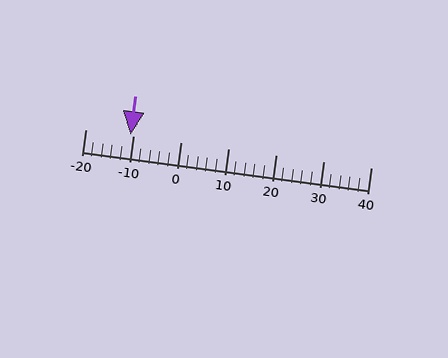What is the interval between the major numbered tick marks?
The major tick marks are spaced 10 units apart.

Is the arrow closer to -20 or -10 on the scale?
The arrow is closer to -10.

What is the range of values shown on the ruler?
The ruler shows values from -20 to 40.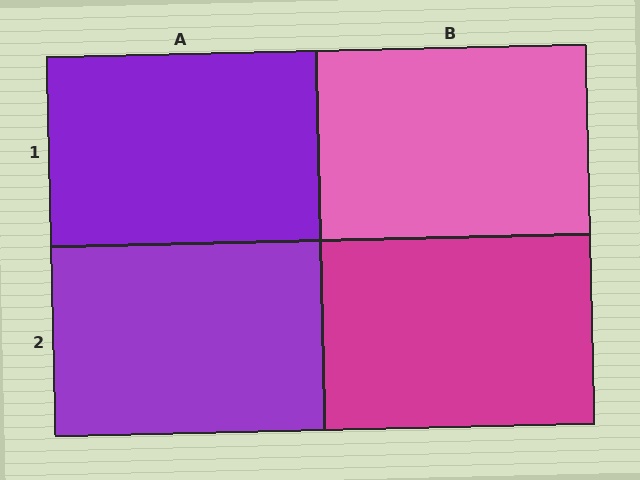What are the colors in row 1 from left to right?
Purple, pink.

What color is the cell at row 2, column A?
Purple.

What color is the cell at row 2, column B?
Magenta.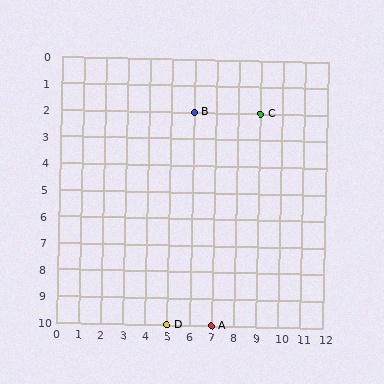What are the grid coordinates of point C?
Point C is at grid coordinates (9, 2).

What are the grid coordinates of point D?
Point D is at grid coordinates (5, 10).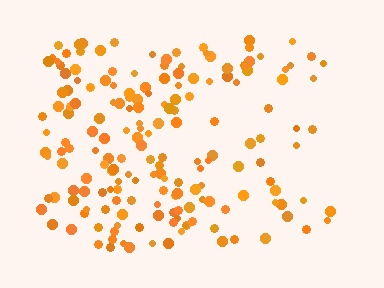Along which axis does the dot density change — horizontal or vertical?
Horizontal.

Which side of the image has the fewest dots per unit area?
The right.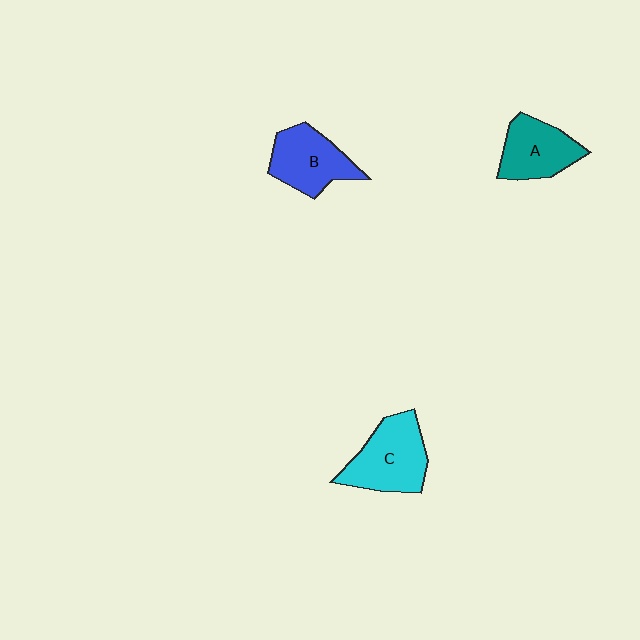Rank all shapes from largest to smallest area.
From largest to smallest: C (cyan), B (blue), A (teal).